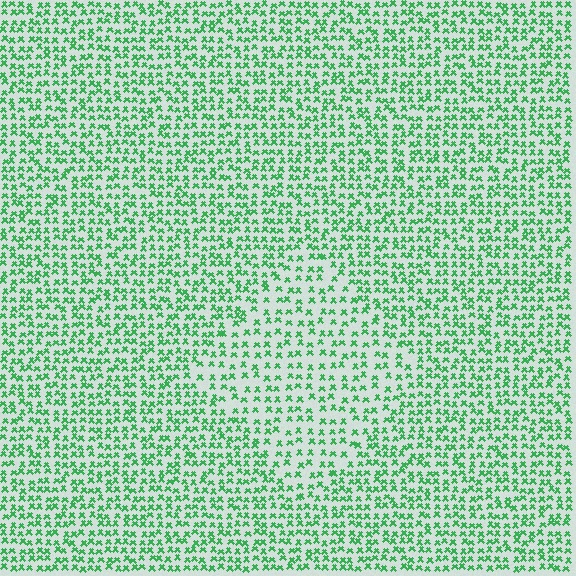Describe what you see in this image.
The image contains small green elements arranged at two different densities. A diamond-shaped region is visible where the elements are less densely packed than the surrounding area.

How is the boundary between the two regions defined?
The boundary is defined by a change in element density (approximately 1.6x ratio). All elements are the same color, size, and shape.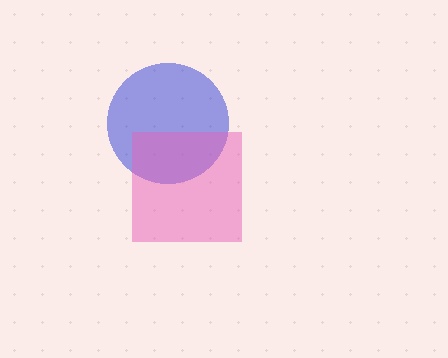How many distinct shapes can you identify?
There are 2 distinct shapes: a blue circle, a pink square.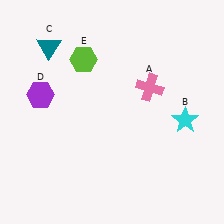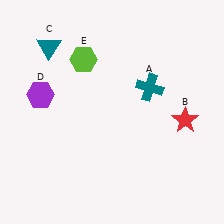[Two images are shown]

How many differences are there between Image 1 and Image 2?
There are 2 differences between the two images.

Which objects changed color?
A changed from pink to teal. B changed from cyan to red.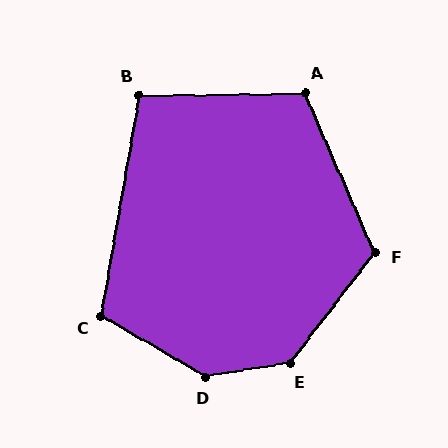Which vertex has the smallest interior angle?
B, at approximately 101 degrees.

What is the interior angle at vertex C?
Approximately 110 degrees (obtuse).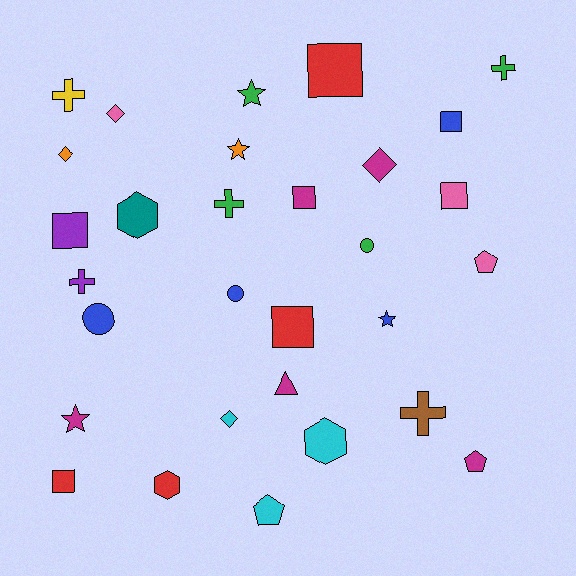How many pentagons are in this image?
There are 3 pentagons.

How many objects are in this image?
There are 30 objects.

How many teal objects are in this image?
There is 1 teal object.